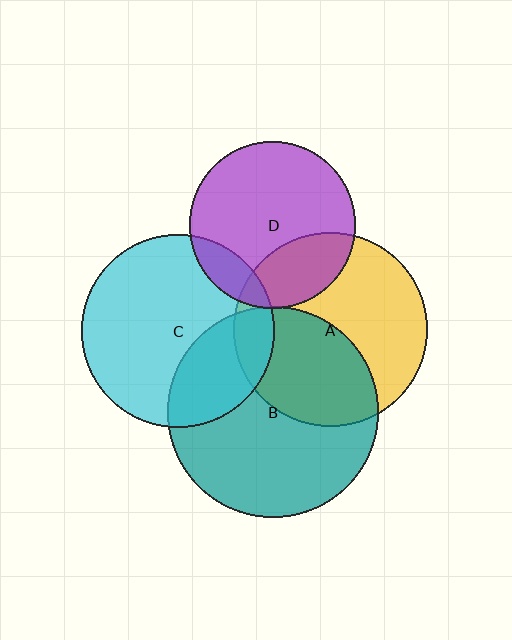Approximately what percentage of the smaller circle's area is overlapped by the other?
Approximately 30%.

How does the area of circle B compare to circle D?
Approximately 1.6 times.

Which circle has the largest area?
Circle B (teal).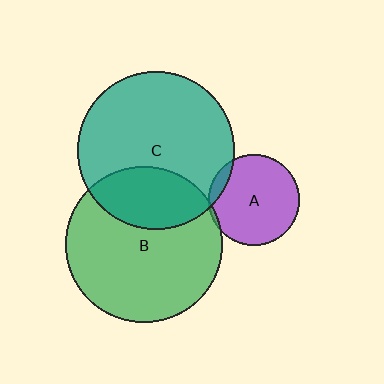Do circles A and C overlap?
Yes.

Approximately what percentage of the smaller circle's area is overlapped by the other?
Approximately 10%.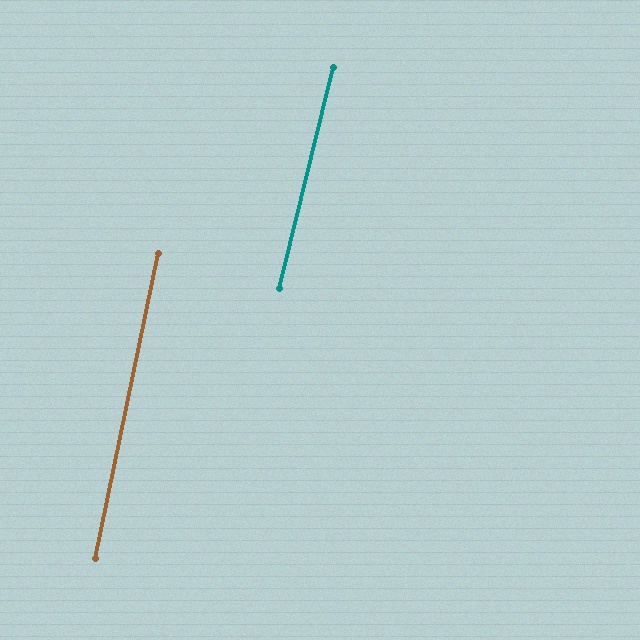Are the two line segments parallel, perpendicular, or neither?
Parallel — their directions differ by only 1.9°.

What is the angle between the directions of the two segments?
Approximately 2 degrees.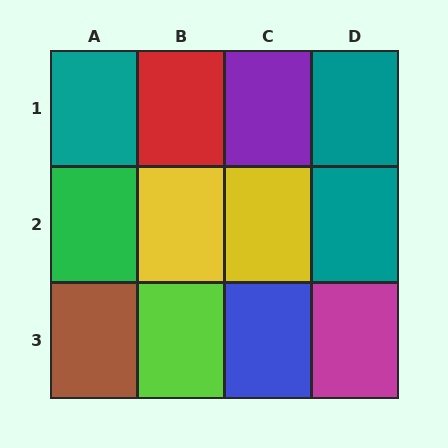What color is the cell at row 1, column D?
Teal.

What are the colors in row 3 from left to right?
Brown, lime, blue, magenta.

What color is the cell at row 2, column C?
Yellow.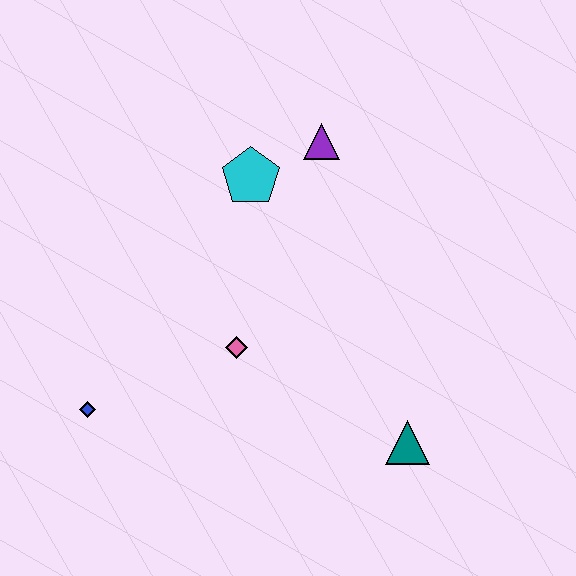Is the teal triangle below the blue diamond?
Yes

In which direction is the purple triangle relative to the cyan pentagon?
The purple triangle is to the right of the cyan pentagon.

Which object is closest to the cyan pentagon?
The purple triangle is closest to the cyan pentagon.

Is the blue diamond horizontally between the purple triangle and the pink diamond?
No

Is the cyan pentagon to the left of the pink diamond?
No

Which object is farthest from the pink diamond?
The purple triangle is farthest from the pink diamond.